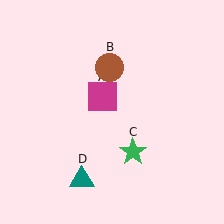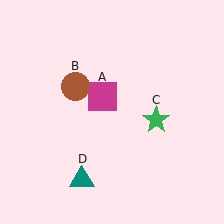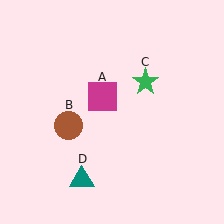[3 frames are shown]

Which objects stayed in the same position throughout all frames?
Magenta square (object A) and teal triangle (object D) remained stationary.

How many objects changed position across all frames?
2 objects changed position: brown circle (object B), green star (object C).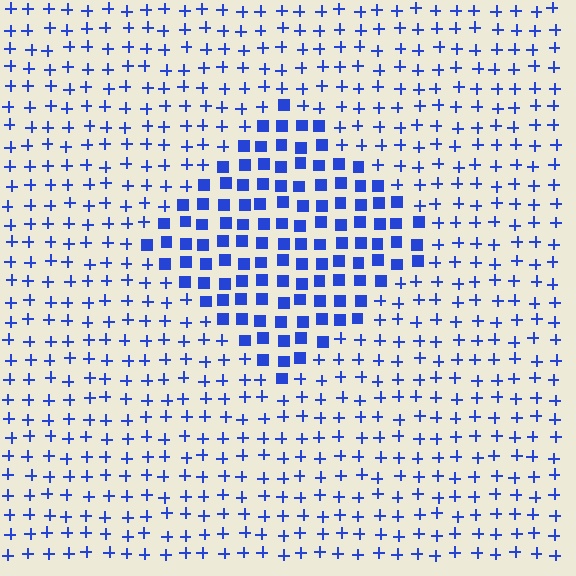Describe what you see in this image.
The image is filled with small blue elements arranged in a uniform grid. A diamond-shaped region contains squares, while the surrounding area contains plus signs. The boundary is defined purely by the change in element shape.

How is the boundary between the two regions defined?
The boundary is defined by a change in element shape: squares inside vs. plus signs outside. All elements share the same color and spacing.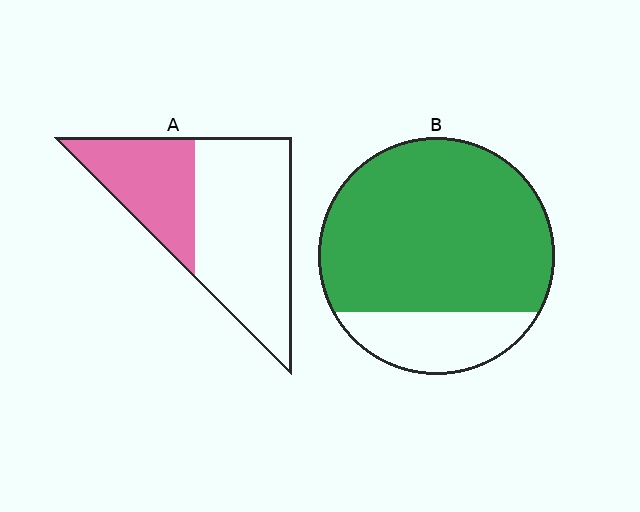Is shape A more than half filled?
No.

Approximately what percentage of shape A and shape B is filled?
A is approximately 35% and B is approximately 80%.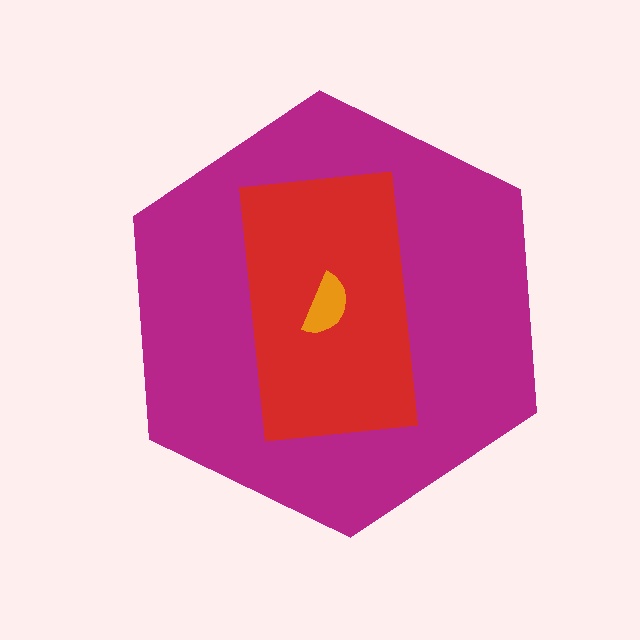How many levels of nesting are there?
3.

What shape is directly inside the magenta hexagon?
The red rectangle.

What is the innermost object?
The orange semicircle.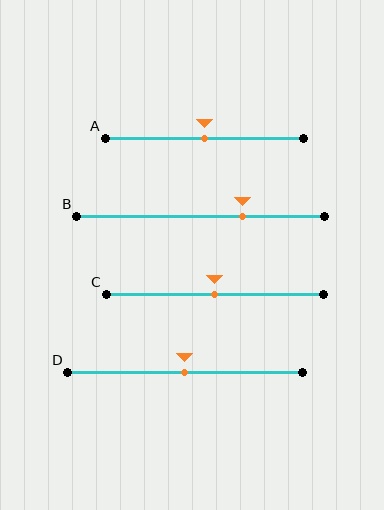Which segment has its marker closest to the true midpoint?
Segment A has its marker closest to the true midpoint.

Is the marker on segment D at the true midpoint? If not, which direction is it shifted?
Yes, the marker on segment D is at the true midpoint.